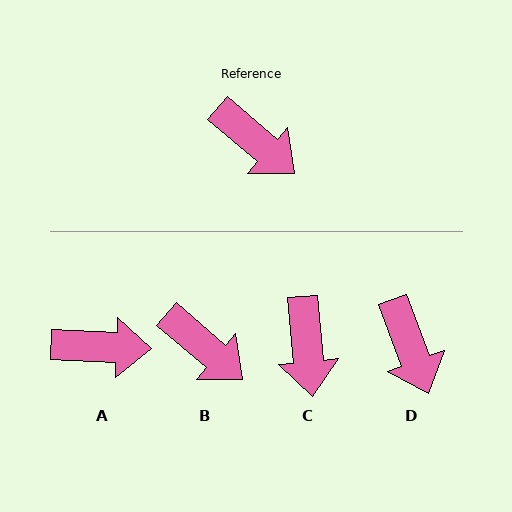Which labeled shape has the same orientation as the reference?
B.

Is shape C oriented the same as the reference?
No, it is off by about 44 degrees.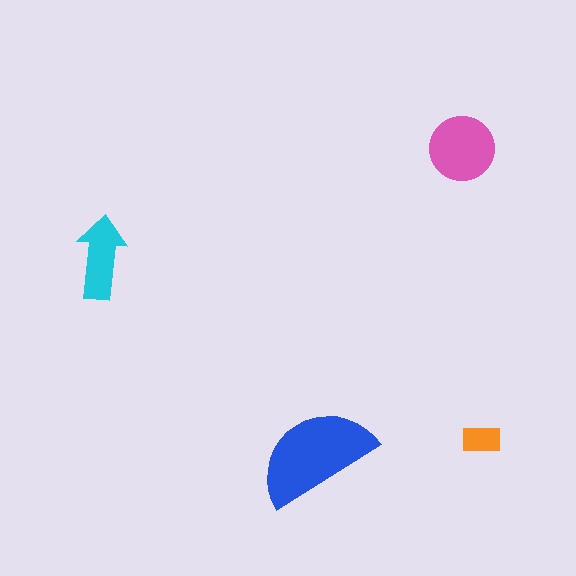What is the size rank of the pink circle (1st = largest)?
2nd.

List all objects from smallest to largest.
The orange rectangle, the cyan arrow, the pink circle, the blue semicircle.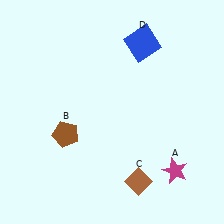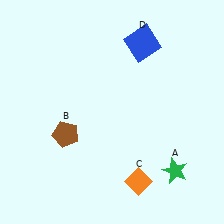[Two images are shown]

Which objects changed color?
A changed from magenta to green. C changed from brown to orange.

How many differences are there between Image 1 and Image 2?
There are 2 differences between the two images.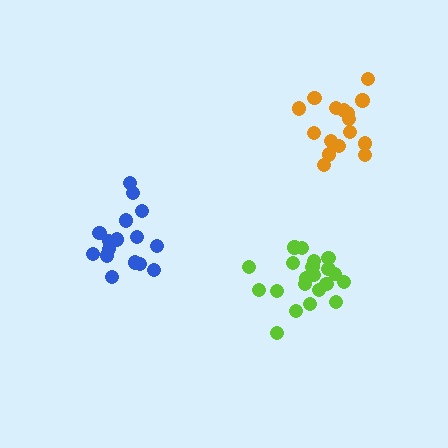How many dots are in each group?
Group 1: 21 dots, Group 2: 16 dots, Group 3: 16 dots (53 total).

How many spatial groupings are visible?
There are 3 spatial groupings.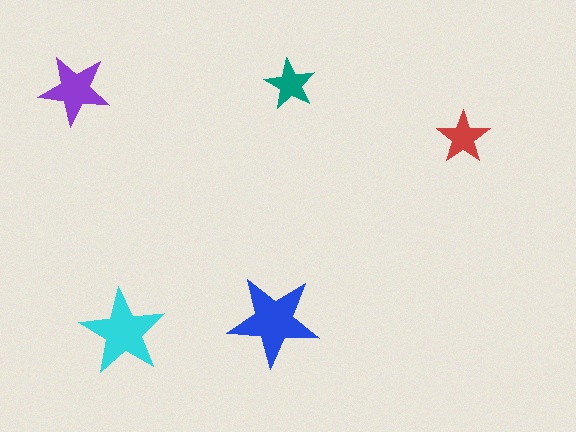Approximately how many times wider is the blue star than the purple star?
About 1.5 times wider.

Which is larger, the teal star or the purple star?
The purple one.